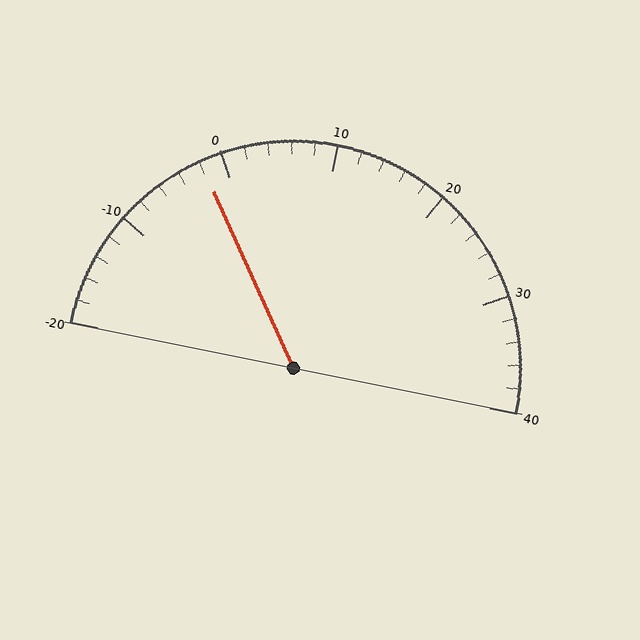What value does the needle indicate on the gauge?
The needle indicates approximately -2.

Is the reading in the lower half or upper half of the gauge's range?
The reading is in the lower half of the range (-20 to 40).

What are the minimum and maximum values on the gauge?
The gauge ranges from -20 to 40.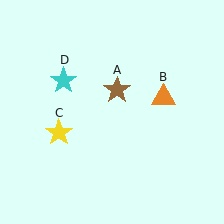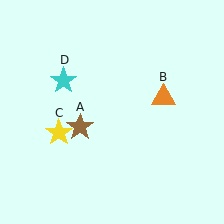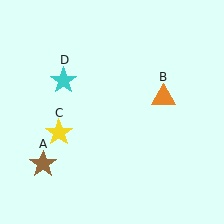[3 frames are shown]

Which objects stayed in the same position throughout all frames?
Orange triangle (object B) and yellow star (object C) and cyan star (object D) remained stationary.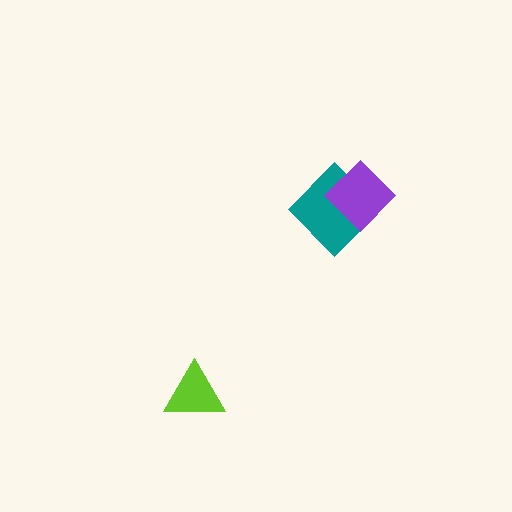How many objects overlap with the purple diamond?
1 object overlaps with the purple diamond.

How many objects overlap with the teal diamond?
1 object overlaps with the teal diamond.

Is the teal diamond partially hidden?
Yes, it is partially covered by another shape.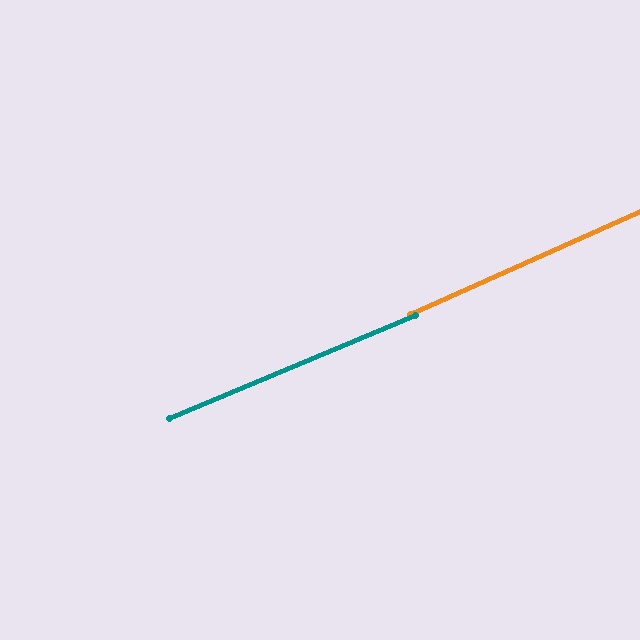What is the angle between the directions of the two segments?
Approximately 1 degree.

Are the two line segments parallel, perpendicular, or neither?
Parallel — their directions differ by only 1.4°.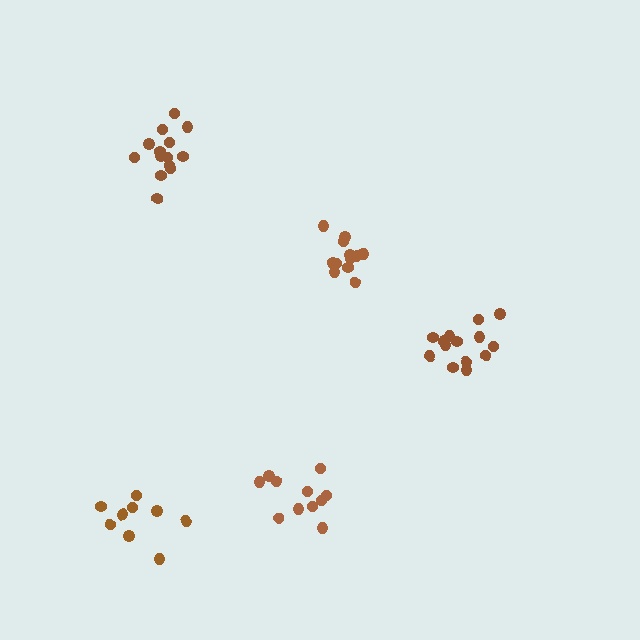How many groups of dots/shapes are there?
There are 5 groups.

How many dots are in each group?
Group 1: 13 dots, Group 2: 9 dots, Group 3: 11 dots, Group 4: 14 dots, Group 5: 14 dots (61 total).